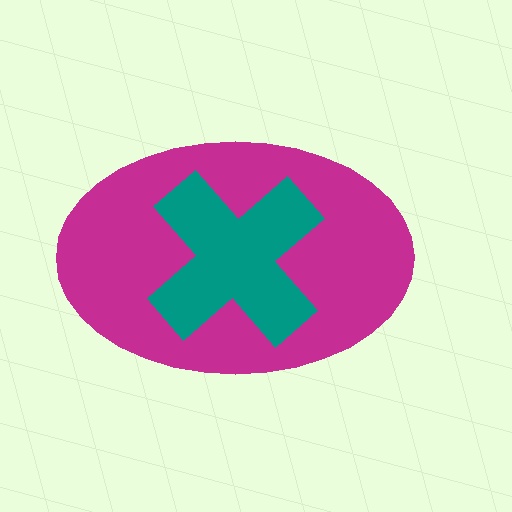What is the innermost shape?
The teal cross.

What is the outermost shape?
The magenta ellipse.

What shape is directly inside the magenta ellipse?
The teal cross.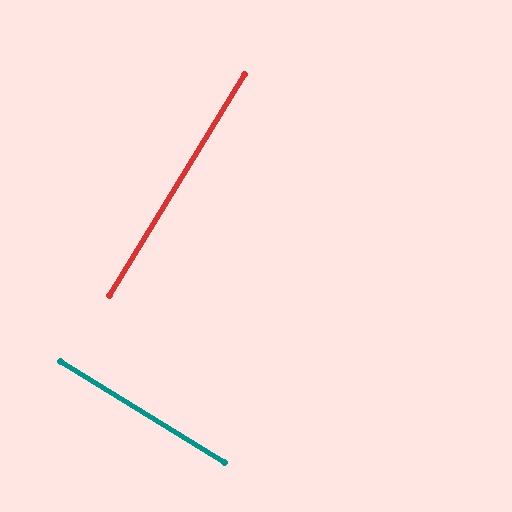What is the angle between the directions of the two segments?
Approximately 90 degrees.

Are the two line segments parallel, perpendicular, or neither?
Perpendicular — they meet at approximately 90°.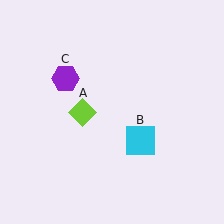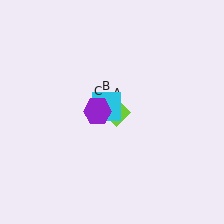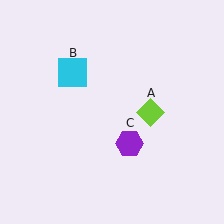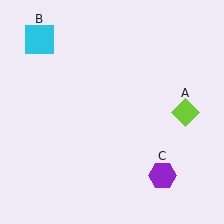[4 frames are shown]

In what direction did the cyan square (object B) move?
The cyan square (object B) moved up and to the left.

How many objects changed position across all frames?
3 objects changed position: lime diamond (object A), cyan square (object B), purple hexagon (object C).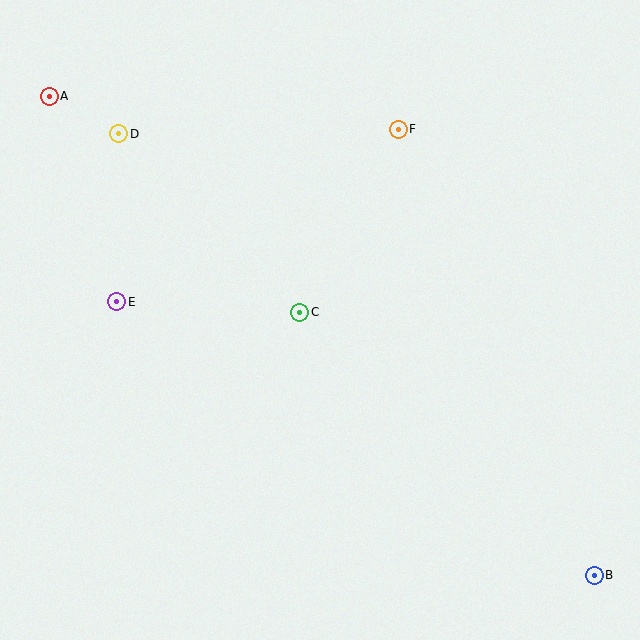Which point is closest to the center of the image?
Point C at (300, 312) is closest to the center.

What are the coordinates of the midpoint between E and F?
The midpoint between E and F is at (258, 216).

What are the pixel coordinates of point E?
Point E is at (117, 302).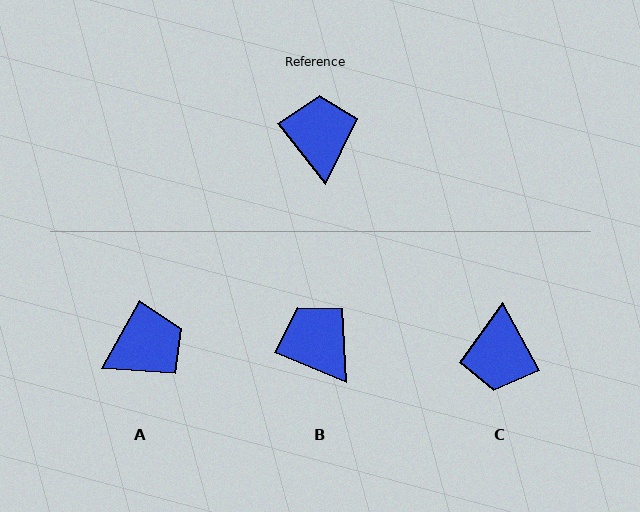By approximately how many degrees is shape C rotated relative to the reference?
Approximately 170 degrees counter-clockwise.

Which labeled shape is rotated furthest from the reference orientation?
C, about 170 degrees away.